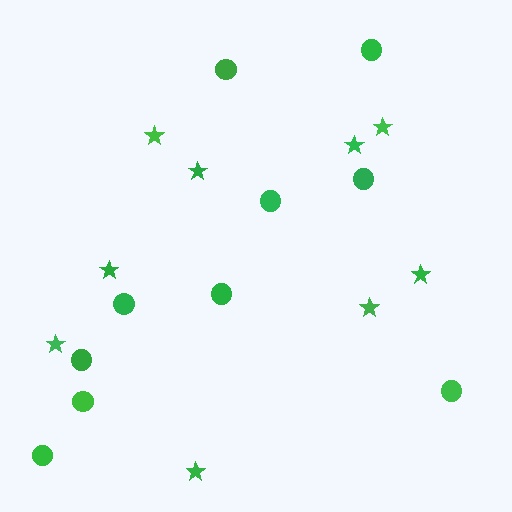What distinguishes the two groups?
There are 2 groups: one group of stars (9) and one group of circles (10).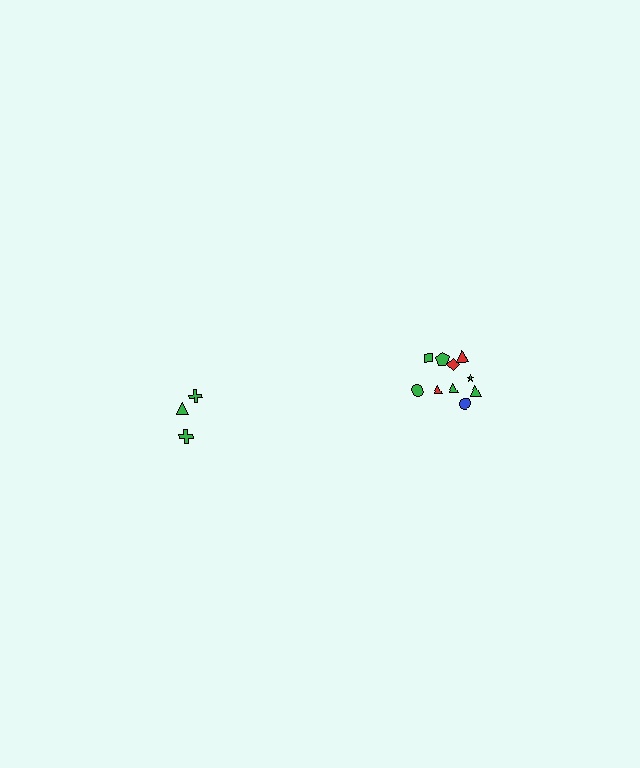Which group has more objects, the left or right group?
The right group.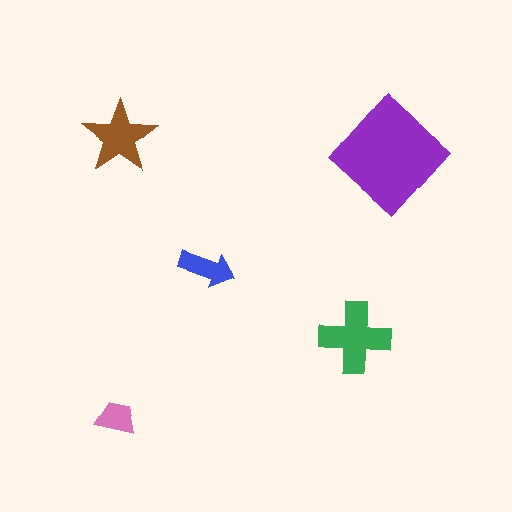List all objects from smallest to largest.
The pink trapezoid, the blue arrow, the brown star, the green cross, the purple diamond.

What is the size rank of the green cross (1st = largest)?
2nd.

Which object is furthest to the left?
The brown star is leftmost.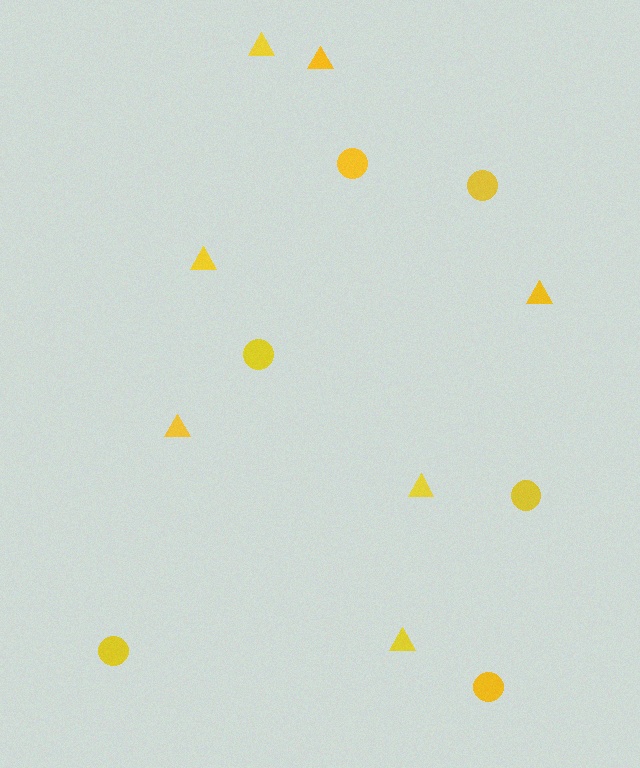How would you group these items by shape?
There are 2 groups: one group of circles (6) and one group of triangles (7).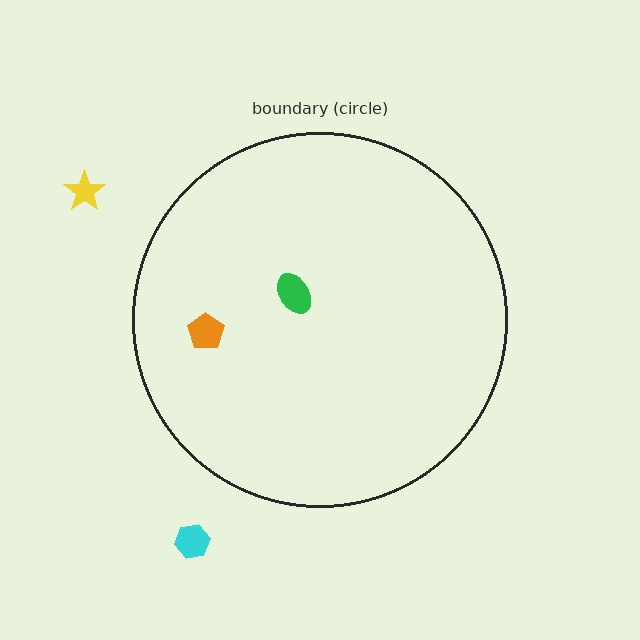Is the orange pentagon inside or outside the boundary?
Inside.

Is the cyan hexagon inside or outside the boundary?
Outside.